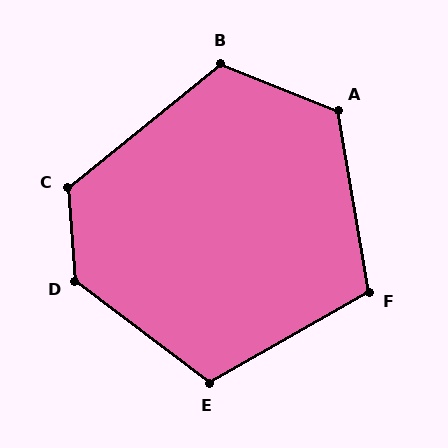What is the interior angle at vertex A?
Approximately 122 degrees (obtuse).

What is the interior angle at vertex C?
Approximately 125 degrees (obtuse).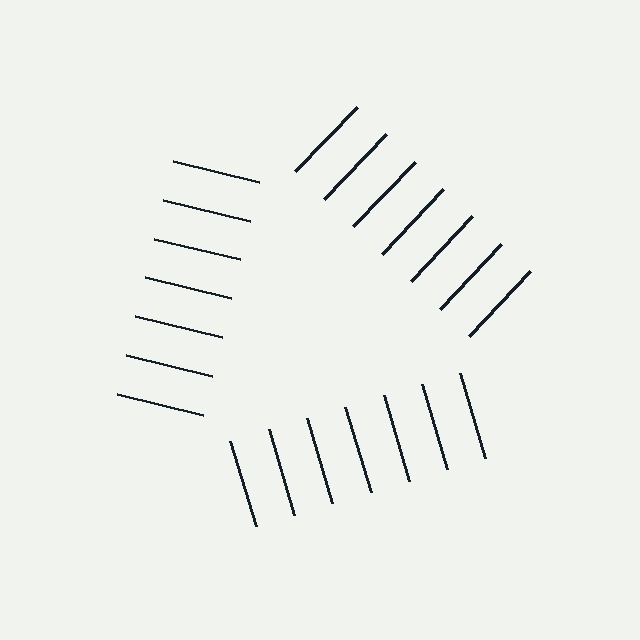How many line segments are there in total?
21 — 7 along each of the 3 edges.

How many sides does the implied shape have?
3 sides — the line-ends trace a triangle.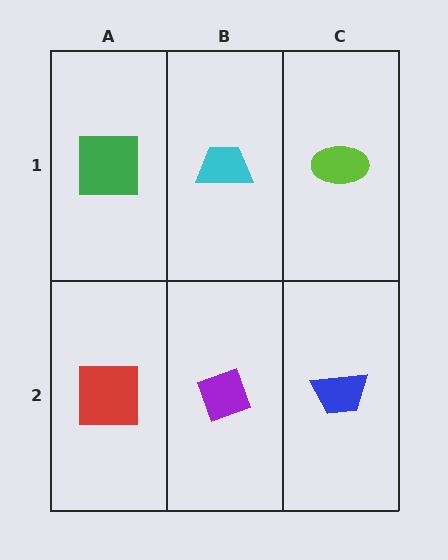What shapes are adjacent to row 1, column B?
A purple diamond (row 2, column B), a green square (row 1, column A), a lime ellipse (row 1, column C).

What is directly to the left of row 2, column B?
A red square.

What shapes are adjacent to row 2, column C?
A lime ellipse (row 1, column C), a purple diamond (row 2, column B).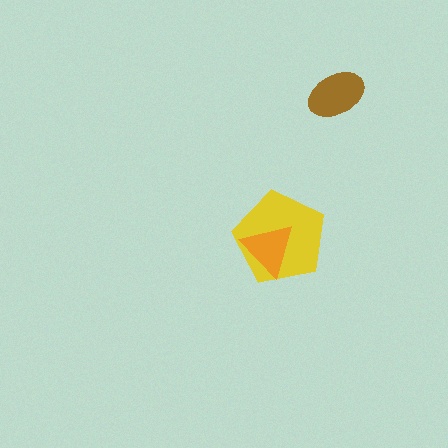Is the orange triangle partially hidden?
No, no other shape covers it.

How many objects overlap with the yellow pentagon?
1 object overlaps with the yellow pentagon.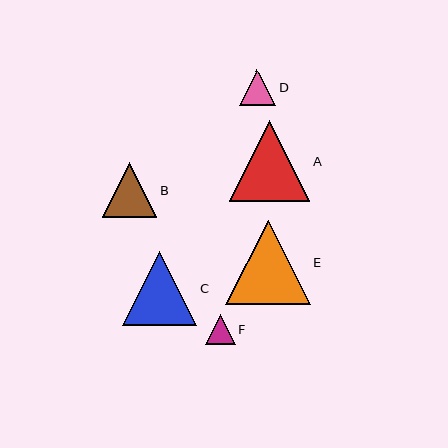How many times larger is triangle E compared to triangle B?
Triangle E is approximately 1.6 times the size of triangle B.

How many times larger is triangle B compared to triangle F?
Triangle B is approximately 1.8 times the size of triangle F.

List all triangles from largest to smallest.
From largest to smallest: E, A, C, B, D, F.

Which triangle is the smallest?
Triangle F is the smallest with a size of approximately 30 pixels.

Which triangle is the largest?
Triangle E is the largest with a size of approximately 84 pixels.